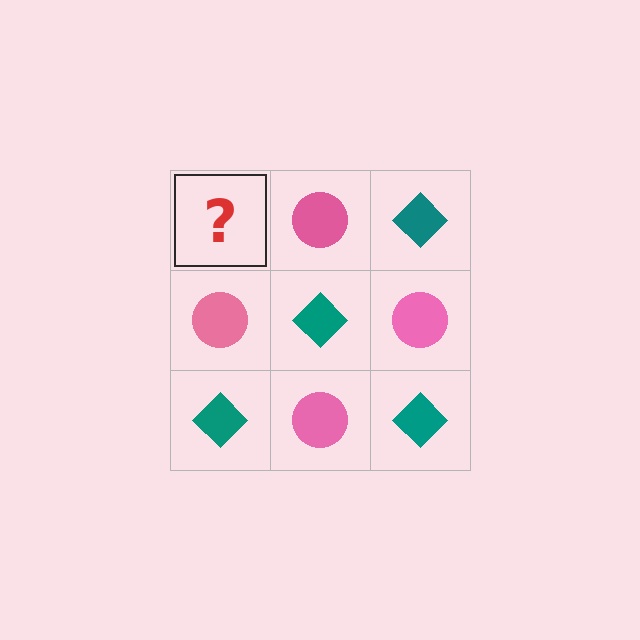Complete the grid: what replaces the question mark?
The question mark should be replaced with a teal diamond.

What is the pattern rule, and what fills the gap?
The rule is that it alternates teal diamond and pink circle in a checkerboard pattern. The gap should be filled with a teal diamond.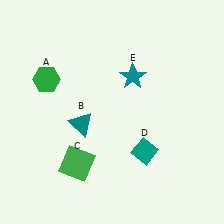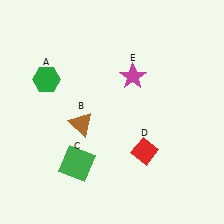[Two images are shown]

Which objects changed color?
B changed from teal to brown. D changed from teal to red. E changed from teal to magenta.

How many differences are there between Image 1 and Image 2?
There are 3 differences between the two images.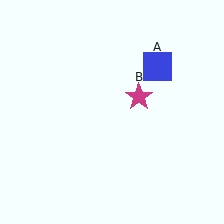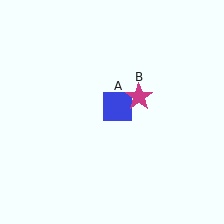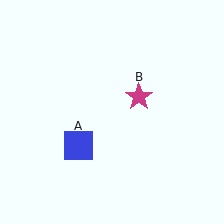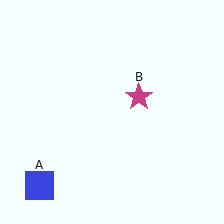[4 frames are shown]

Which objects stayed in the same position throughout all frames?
Magenta star (object B) remained stationary.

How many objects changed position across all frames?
1 object changed position: blue square (object A).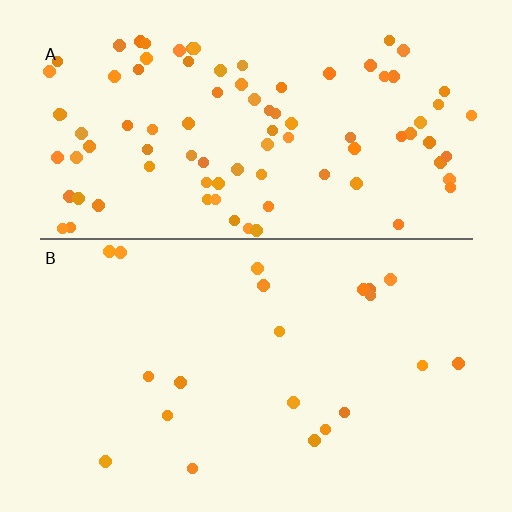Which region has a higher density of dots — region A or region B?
A (the top).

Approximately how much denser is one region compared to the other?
Approximately 4.4× — region A over region B.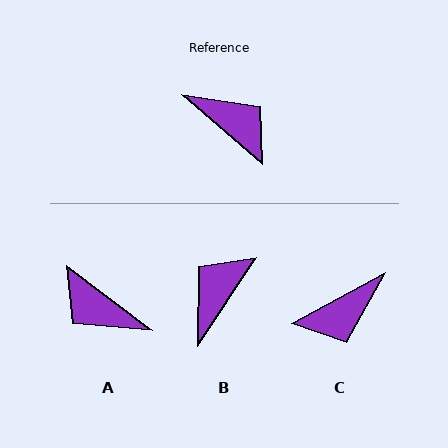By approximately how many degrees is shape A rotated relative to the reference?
Approximately 176 degrees clockwise.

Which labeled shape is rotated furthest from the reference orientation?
A, about 176 degrees away.